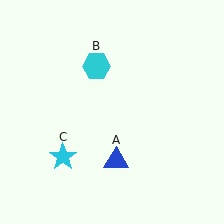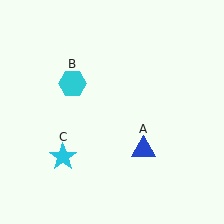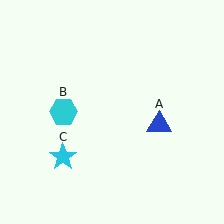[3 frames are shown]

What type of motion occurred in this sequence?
The blue triangle (object A), cyan hexagon (object B) rotated counterclockwise around the center of the scene.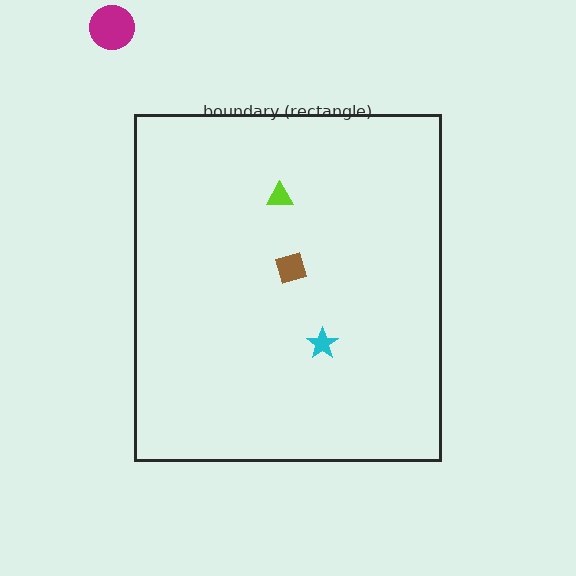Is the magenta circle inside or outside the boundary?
Outside.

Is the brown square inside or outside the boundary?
Inside.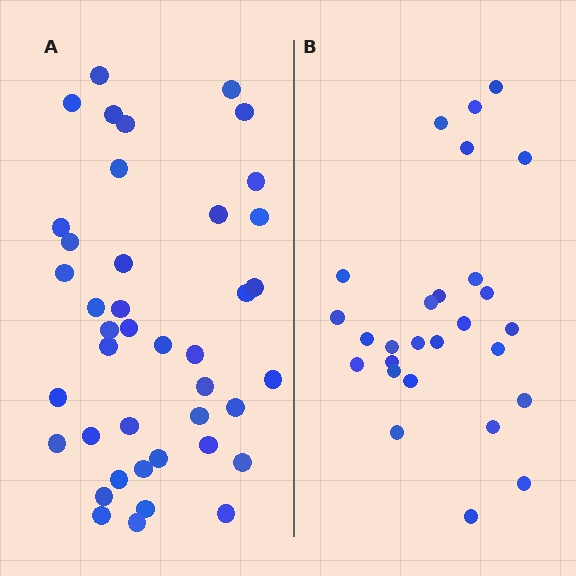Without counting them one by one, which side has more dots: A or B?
Region A (the left region) has more dots.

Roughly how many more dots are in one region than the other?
Region A has approximately 15 more dots than region B.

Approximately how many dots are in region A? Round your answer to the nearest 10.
About 40 dots. (The exact count is 41, which rounds to 40.)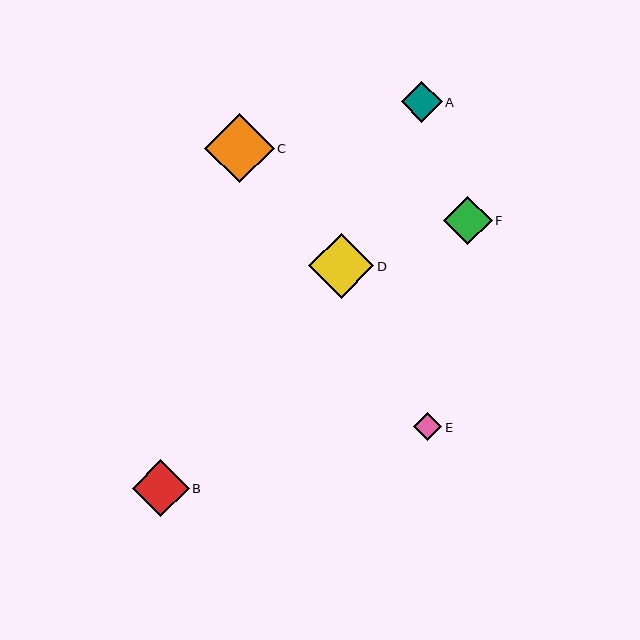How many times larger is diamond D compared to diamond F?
Diamond D is approximately 1.3 times the size of diamond F.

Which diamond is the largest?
Diamond C is the largest with a size of approximately 70 pixels.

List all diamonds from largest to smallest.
From largest to smallest: C, D, B, F, A, E.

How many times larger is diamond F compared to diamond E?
Diamond F is approximately 1.7 times the size of diamond E.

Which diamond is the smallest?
Diamond E is the smallest with a size of approximately 28 pixels.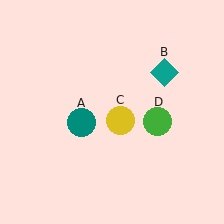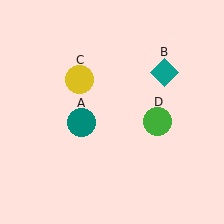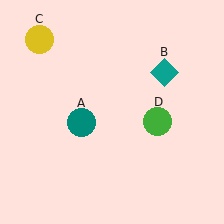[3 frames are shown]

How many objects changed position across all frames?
1 object changed position: yellow circle (object C).